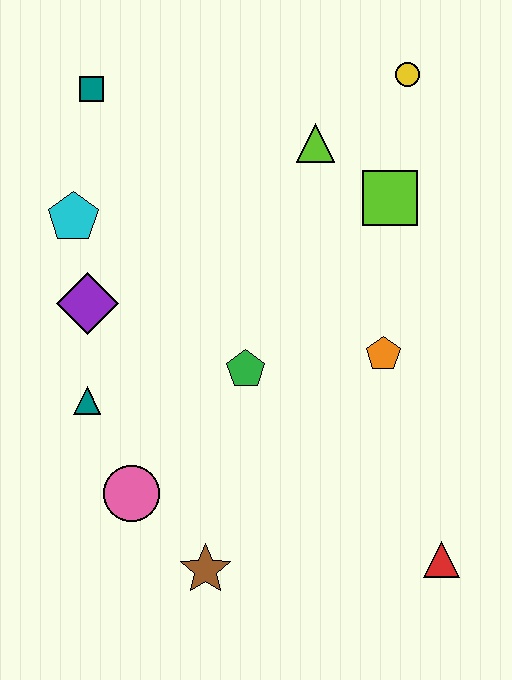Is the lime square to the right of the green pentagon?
Yes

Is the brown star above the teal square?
No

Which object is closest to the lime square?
The lime triangle is closest to the lime square.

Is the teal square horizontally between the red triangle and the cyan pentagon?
Yes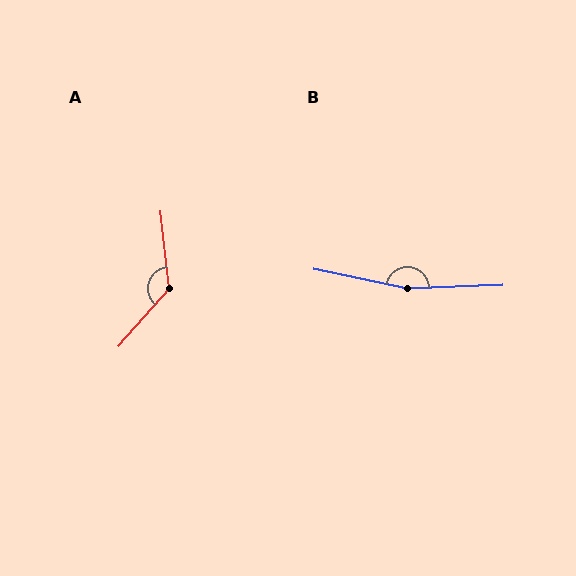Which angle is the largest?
B, at approximately 166 degrees.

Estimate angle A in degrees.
Approximately 133 degrees.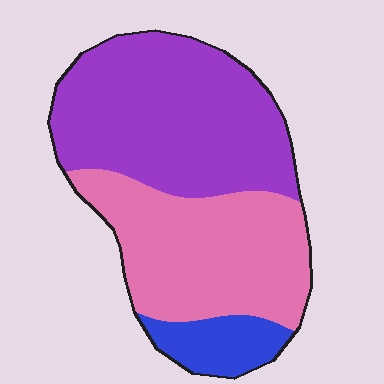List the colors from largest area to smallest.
From largest to smallest: purple, pink, blue.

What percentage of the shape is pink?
Pink covers around 40% of the shape.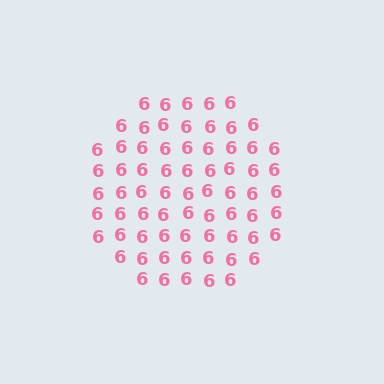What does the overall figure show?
The overall figure shows a circle.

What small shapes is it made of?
It is made of small digit 6's.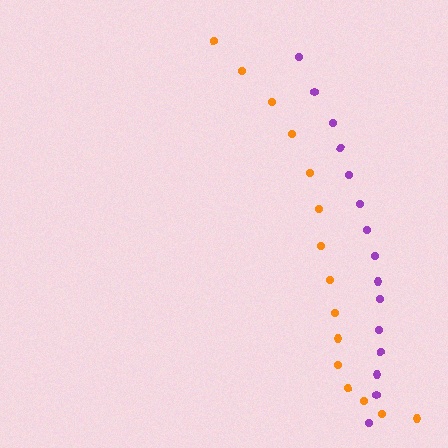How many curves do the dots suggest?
There are 2 distinct paths.